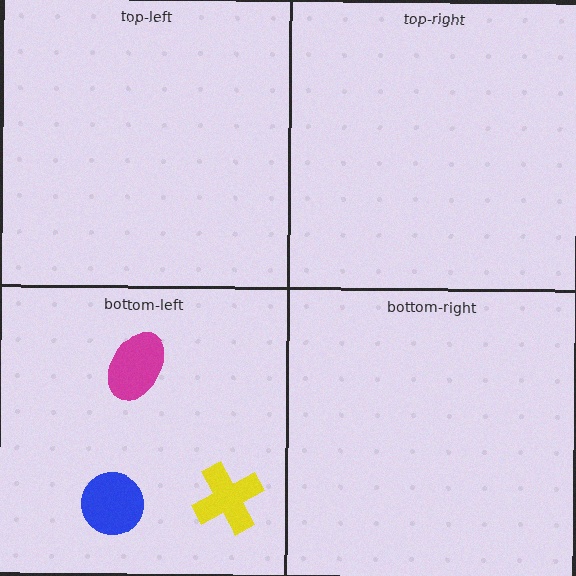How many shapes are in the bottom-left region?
3.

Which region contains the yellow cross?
The bottom-left region.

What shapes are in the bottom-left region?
The blue circle, the magenta ellipse, the yellow cross.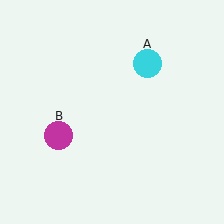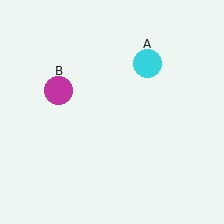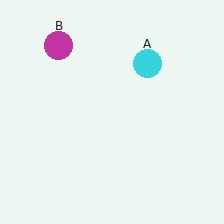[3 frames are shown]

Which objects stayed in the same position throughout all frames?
Cyan circle (object A) remained stationary.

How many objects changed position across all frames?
1 object changed position: magenta circle (object B).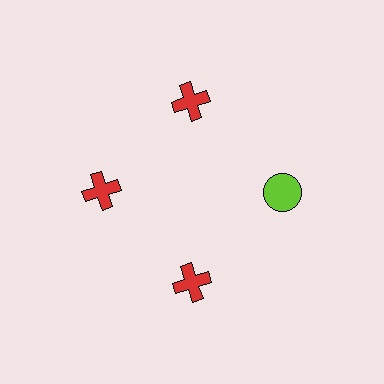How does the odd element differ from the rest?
It differs in both color (lime instead of red) and shape (circle instead of cross).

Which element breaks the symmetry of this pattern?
The lime circle at roughly the 3 o'clock position breaks the symmetry. All other shapes are red crosses.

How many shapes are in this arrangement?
There are 4 shapes arranged in a ring pattern.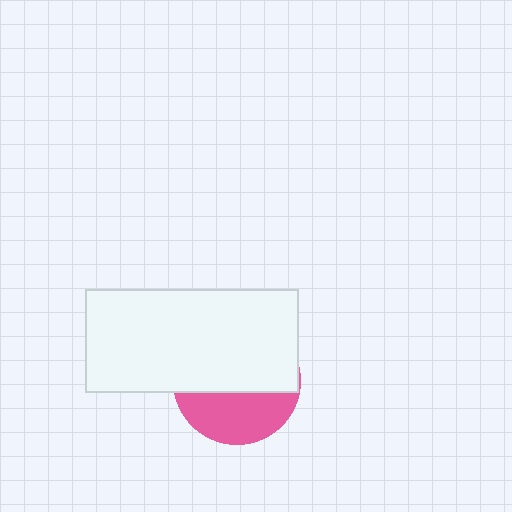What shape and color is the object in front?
The object in front is a white rectangle.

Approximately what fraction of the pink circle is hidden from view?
Roughly 62% of the pink circle is hidden behind the white rectangle.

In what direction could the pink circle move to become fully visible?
The pink circle could move down. That would shift it out from behind the white rectangle entirely.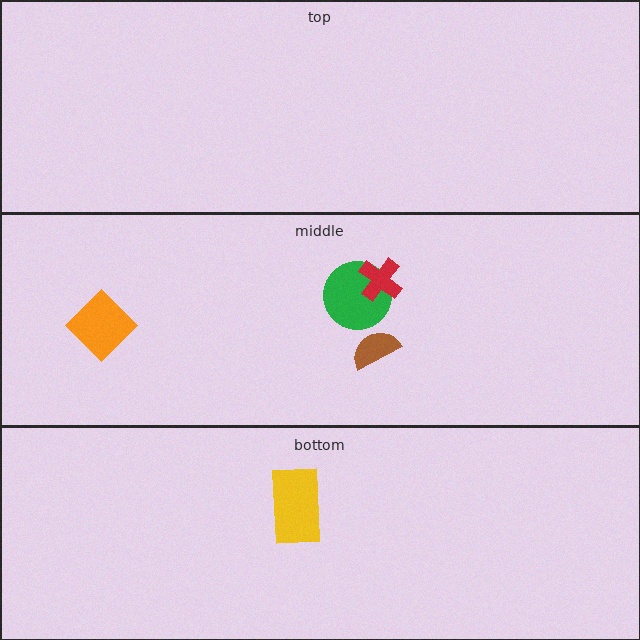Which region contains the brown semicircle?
The middle region.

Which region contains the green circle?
The middle region.